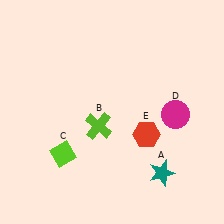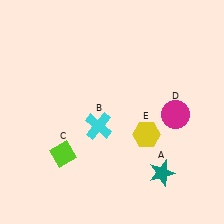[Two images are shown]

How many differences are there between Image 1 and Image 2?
There are 2 differences between the two images.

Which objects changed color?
B changed from lime to cyan. E changed from red to yellow.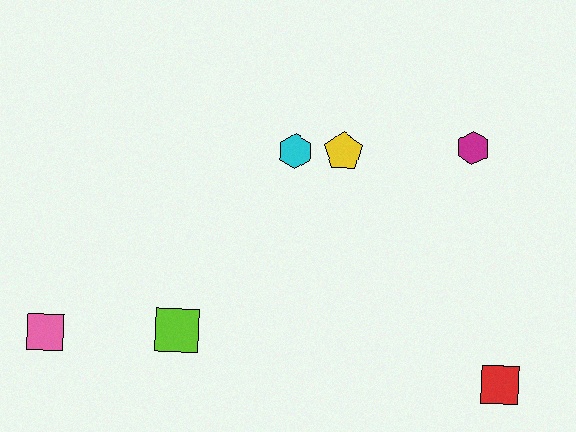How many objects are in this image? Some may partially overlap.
There are 6 objects.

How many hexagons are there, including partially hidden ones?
There are 2 hexagons.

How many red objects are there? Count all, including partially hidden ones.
There is 1 red object.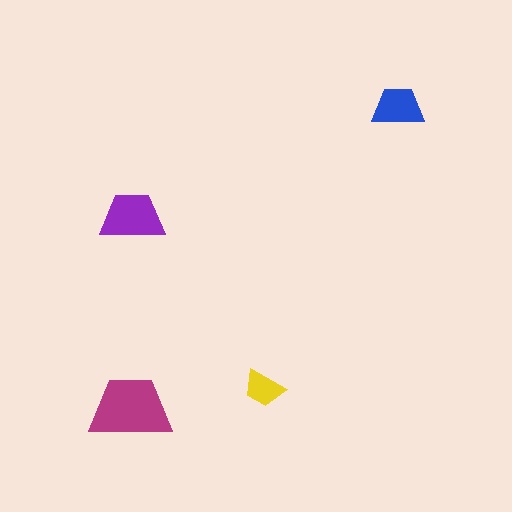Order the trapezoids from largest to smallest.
the magenta one, the purple one, the blue one, the yellow one.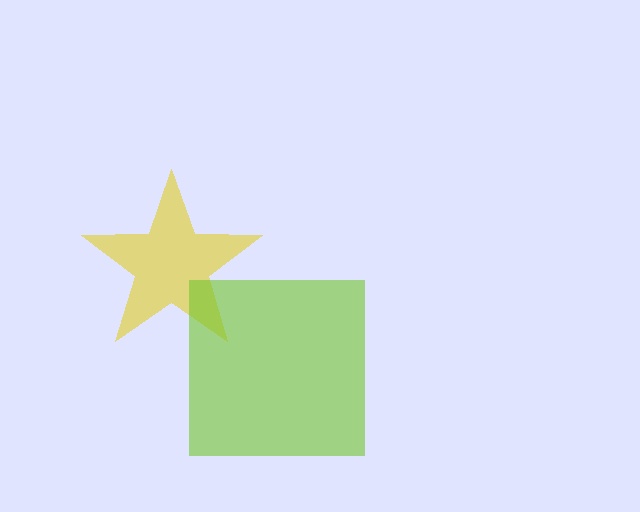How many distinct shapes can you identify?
There are 2 distinct shapes: a yellow star, a lime square.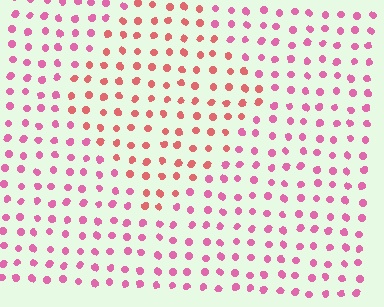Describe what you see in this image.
The image is filled with small pink elements in a uniform arrangement. A diamond-shaped region is visible where the elements are tinted to a slightly different hue, forming a subtle color boundary.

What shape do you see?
I see a diamond.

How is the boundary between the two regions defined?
The boundary is defined purely by a slight shift in hue (about 31 degrees). Spacing, size, and orientation are identical on both sides.